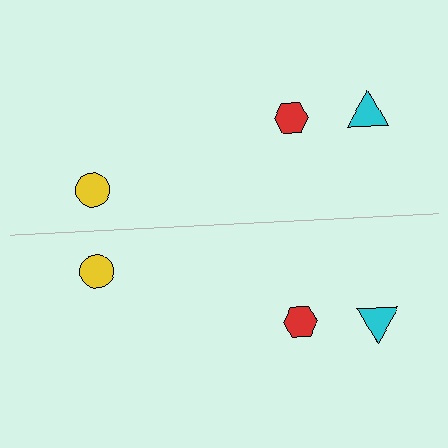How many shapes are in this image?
There are 6 shapes in this image.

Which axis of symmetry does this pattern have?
The pattern has a horizontal axis of symmetry running through the center of the image.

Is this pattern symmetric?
Yes, this pattern has bilateral (reflection) symmetry.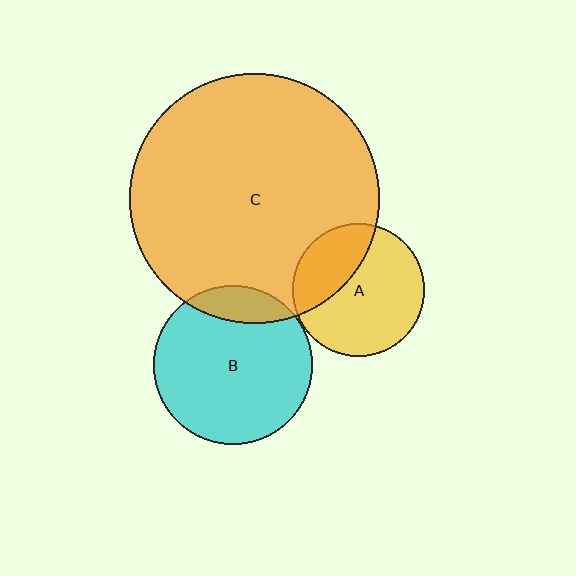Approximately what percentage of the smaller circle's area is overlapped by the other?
Approximately 15%.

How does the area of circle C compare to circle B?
Approximately 2.5 times.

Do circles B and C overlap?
Yes.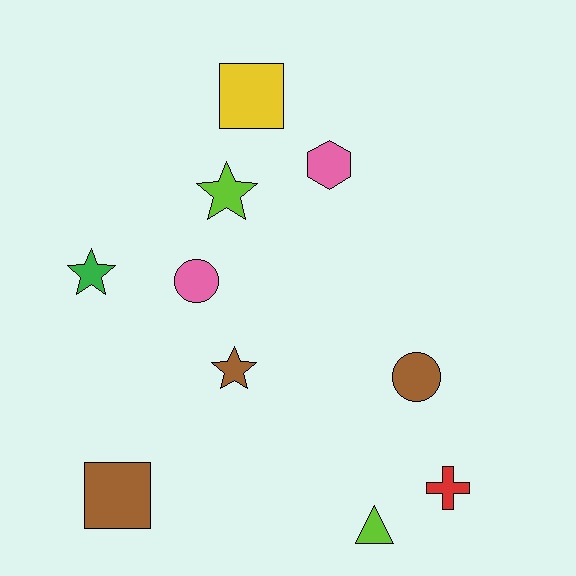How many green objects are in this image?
There is 1 green object.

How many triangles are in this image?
There is 1 triangle.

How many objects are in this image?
There are 10 objects.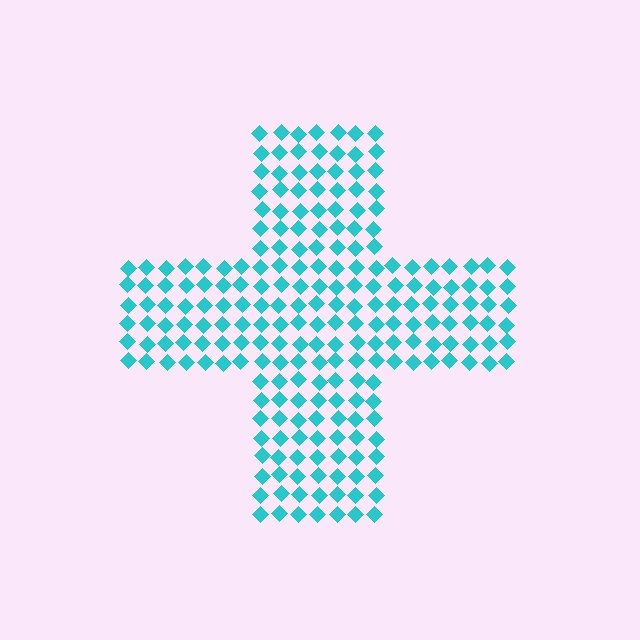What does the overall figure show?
The overall figure shows a cross.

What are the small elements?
The small elements are diamonds.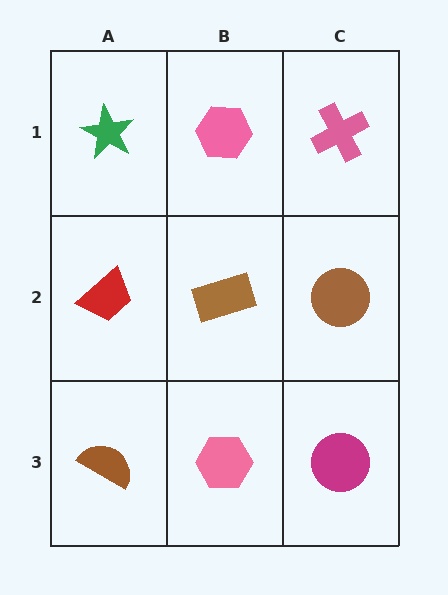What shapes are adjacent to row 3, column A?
A red trapezoid (row 2, column A), a pink hexagon (row 3, column B).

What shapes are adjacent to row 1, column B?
A brown rectangle (row 2, column B), a green star (row 1, column A), a pink cross (row 1, column C).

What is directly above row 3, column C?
A brown circle.